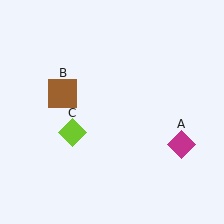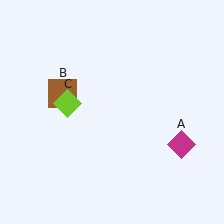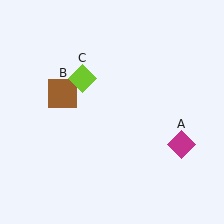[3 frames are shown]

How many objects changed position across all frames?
1 object changed position: lime diamond (object C).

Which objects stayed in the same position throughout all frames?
Magenta diamond (object A) and brown square (object B) remained stationary.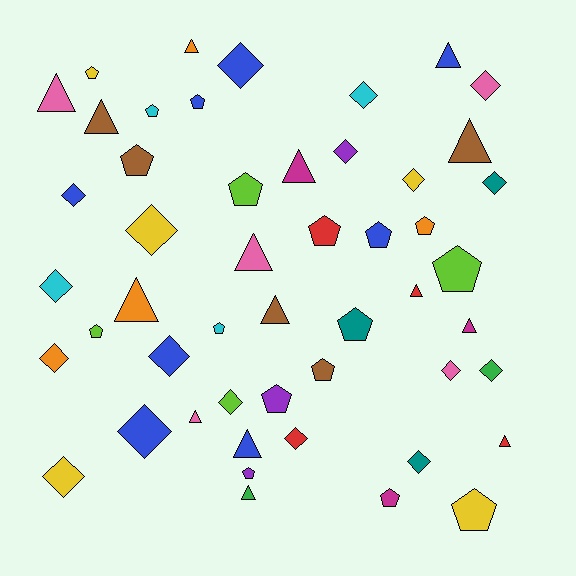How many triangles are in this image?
There are 15 triangles.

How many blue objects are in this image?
There are 8 blue objects.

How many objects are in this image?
There are 50 objects.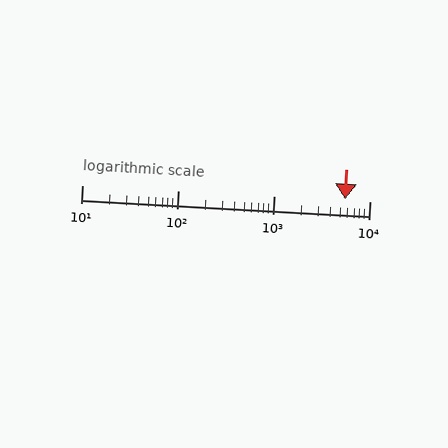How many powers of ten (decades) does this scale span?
The scale spans 3 decades, from 10 to 10000.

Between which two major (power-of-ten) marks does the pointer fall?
The pointer is between 1000 and 10000.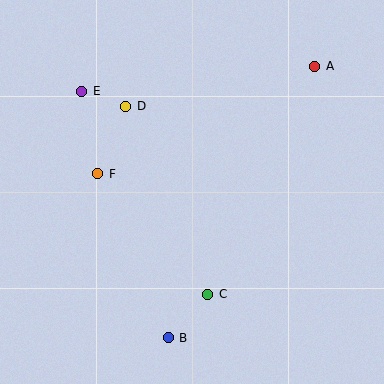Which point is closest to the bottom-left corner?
Point B is closest to the bottom-left corner.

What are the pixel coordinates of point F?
Point F is at (98, 174).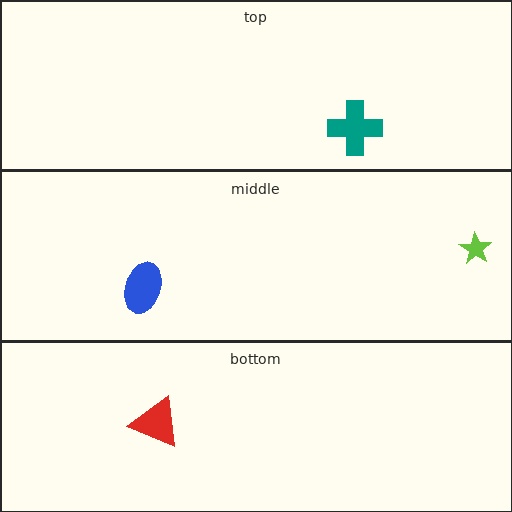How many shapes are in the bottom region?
1.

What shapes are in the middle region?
The lime star, the blue ellipse.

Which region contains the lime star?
The middle region.